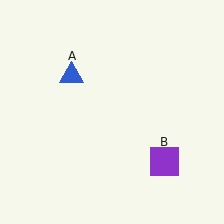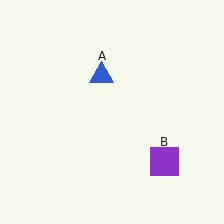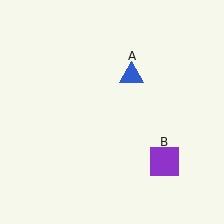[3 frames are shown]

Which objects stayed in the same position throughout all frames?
Purple square (object B) remained stationary.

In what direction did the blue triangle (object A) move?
The blue triangle (object A) moved right.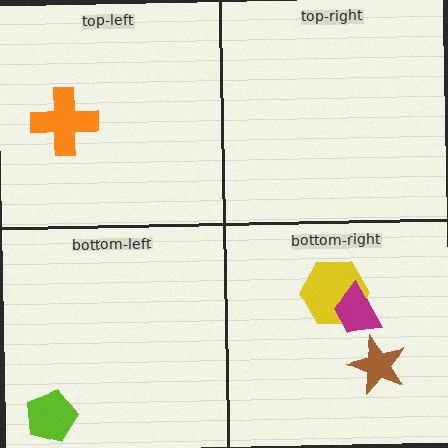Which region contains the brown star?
The bottom-right region.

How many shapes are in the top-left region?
1.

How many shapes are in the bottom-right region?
3.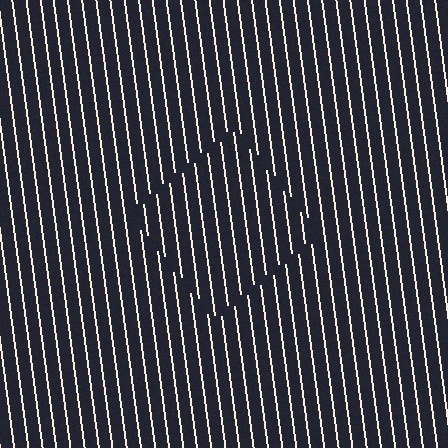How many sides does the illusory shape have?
4 sides — the line-ends trace a square.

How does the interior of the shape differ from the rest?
The interior of the shape contains the same grating, shifted by half a period — the contour is defined by the phase discontinuity where line-ends from the inner and outer gratings abut.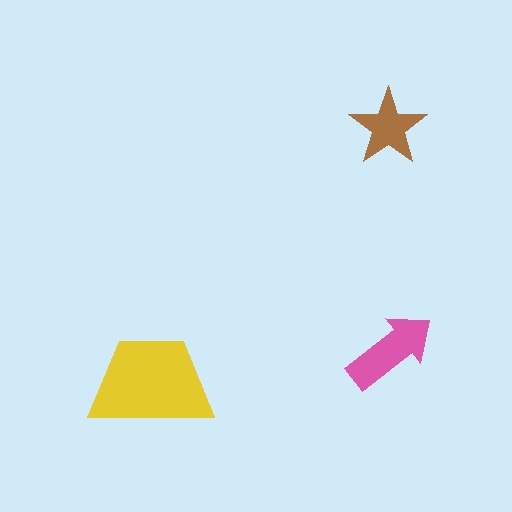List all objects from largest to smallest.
The yellow trapezoid, the pink arrow, the brown star.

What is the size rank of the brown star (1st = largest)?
3rd.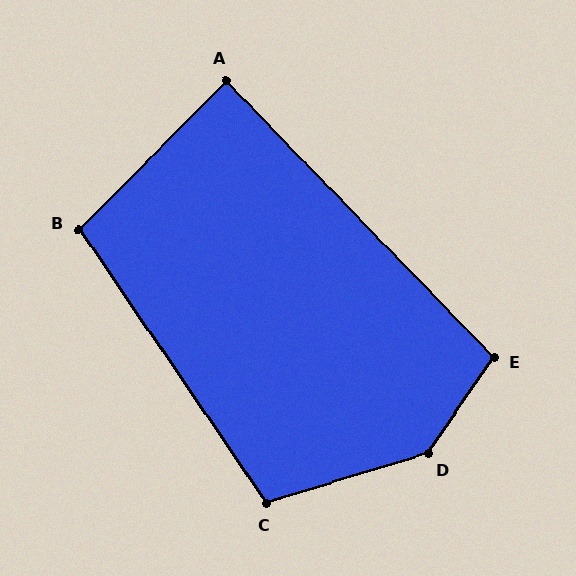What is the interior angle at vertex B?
Approximately 101 degrees (obtuse).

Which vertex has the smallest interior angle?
A, at approximately 89 degrees.